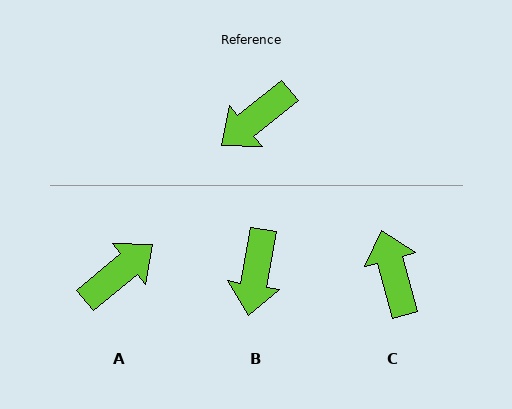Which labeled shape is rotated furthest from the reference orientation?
A, about 179 degrees away.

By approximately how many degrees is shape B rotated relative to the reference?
Approximately 41 degrees counter-clockwise.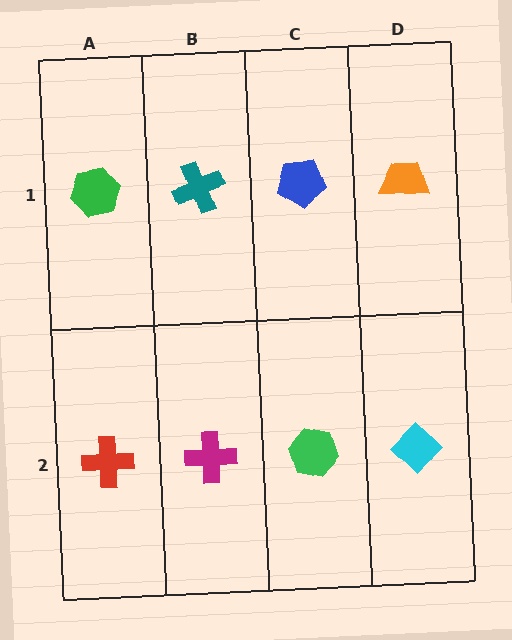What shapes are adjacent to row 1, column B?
A magenta cross (row 2, column B), a green hexagon (row 1, column A), a blue pentagon (row 1, column C).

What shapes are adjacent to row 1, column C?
A green hexagon (row 2, column C), a teal cross (row 1, column B), an orange trapezoid (row 1, column D).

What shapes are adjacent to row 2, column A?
A green hexagon (row 1, column A), a magenta cross (row 2, column B).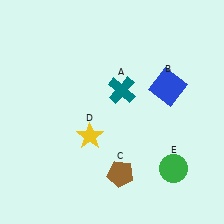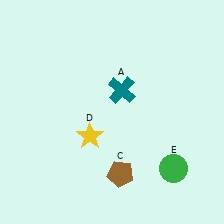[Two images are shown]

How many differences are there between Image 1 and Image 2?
There is 1 difference between the two images.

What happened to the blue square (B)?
The blue square (B) was removed in Image 2. It was in the top-right area of Image 1.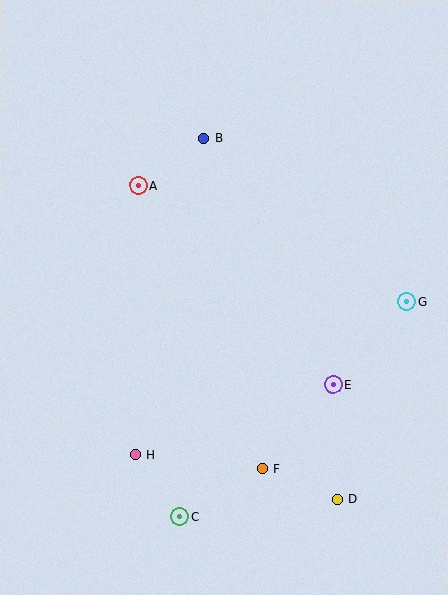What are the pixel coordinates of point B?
Point B is at (204, 138).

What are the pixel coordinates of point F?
Point F is at (263, 469).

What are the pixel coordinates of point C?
Point C is at (180, 517).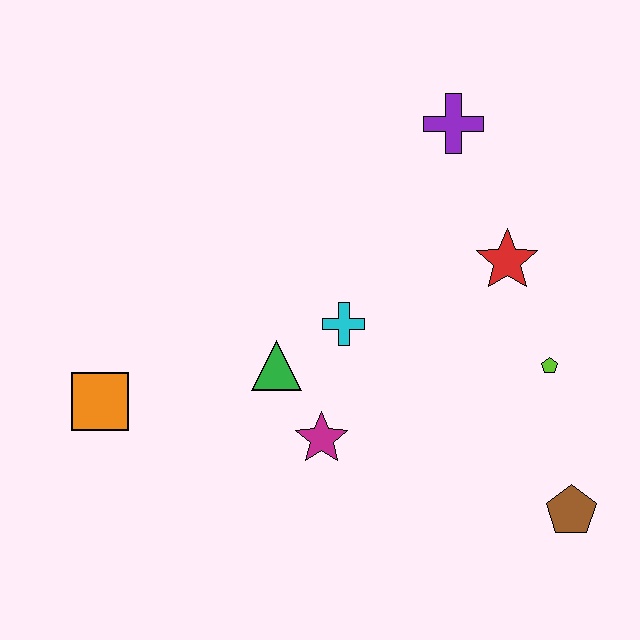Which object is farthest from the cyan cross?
The brown pentagon is farthest from the cyan cross.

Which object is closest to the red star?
The lime pentagon is closest to the red star.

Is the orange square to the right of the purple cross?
No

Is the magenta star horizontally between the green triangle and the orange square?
No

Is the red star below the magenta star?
No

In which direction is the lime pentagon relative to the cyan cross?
The lime pentagon is to the right of the cyan cross.